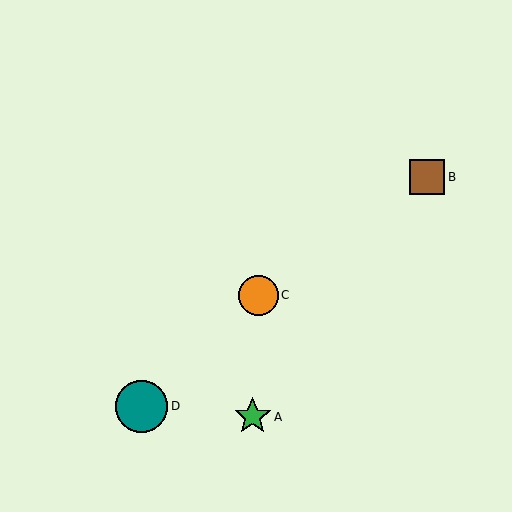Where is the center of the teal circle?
The center of the teal circle is at (142, 406).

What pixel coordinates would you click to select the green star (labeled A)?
Click at (253, 417) to select the green star A.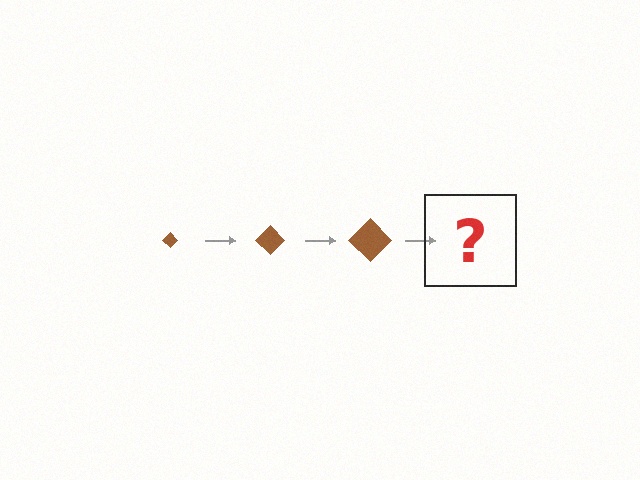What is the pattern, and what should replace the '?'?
The pattern is that the diamond gets progressively larger each step. The '?' should be a brown diamond, larger than the previous one.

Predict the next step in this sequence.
The next step is a brown diamond, larger than the previous one.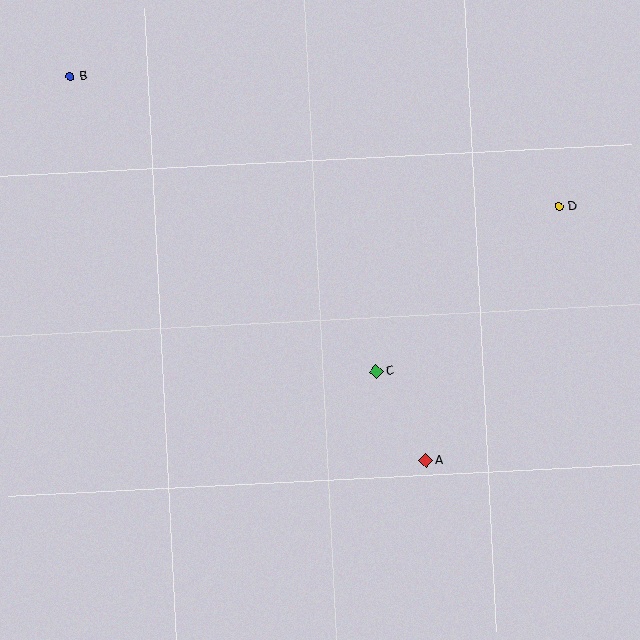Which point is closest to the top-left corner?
Point B is closest to the top-left corner.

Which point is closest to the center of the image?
Point C at (376, 371) is closest to the center.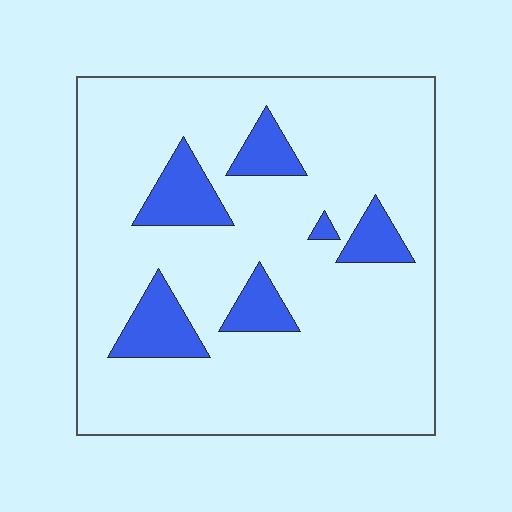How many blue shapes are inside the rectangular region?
6.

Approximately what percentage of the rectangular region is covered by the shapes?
Approximately 15%.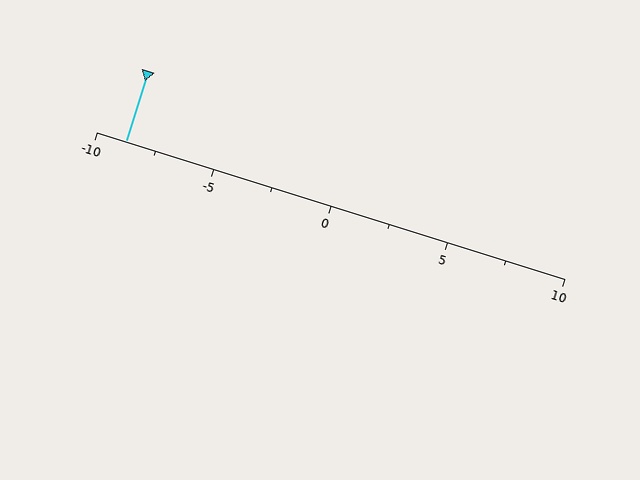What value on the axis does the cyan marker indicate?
The marker indicates approximately -8.8.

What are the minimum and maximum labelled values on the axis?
The axis runs from -10 to 10.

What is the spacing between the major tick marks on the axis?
The major ticks are spaced 5 apart.